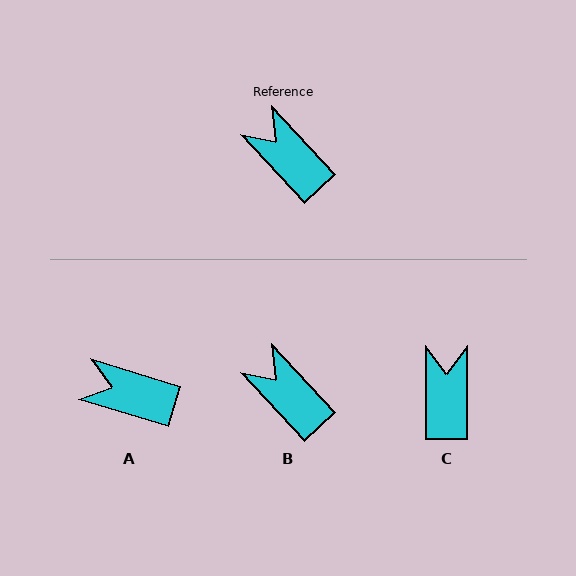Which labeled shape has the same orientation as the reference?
B.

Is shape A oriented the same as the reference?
No, it is off by about 30 degrees.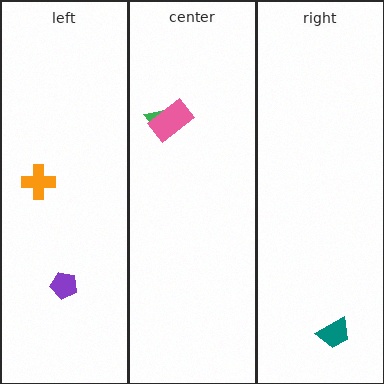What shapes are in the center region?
The green triangle, the pink rectangle.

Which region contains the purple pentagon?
The left region.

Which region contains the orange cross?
The left region.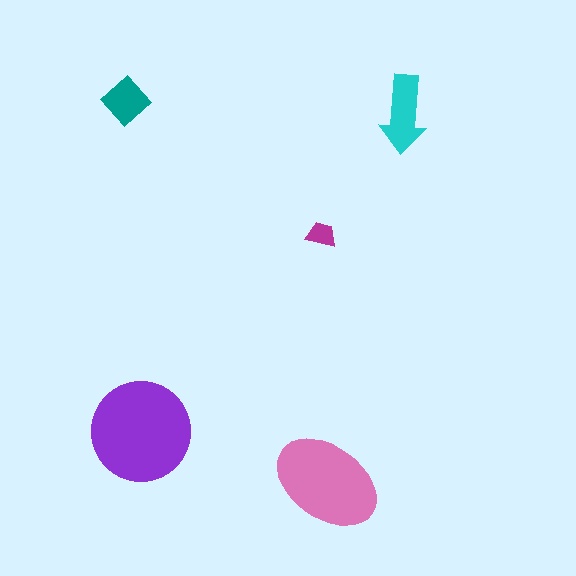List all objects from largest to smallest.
The purple circle, the pink ellipse, the cyan arrow, the teal diamond, the magenta trapezoid.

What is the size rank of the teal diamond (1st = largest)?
4th.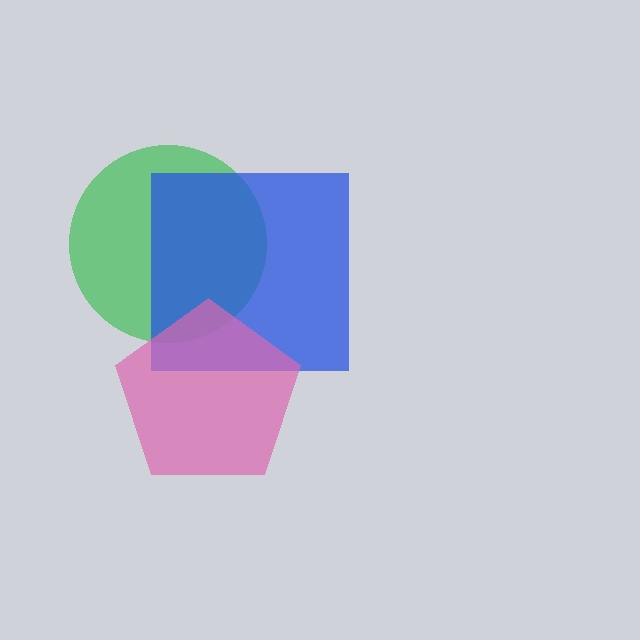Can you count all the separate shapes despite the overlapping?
Yes, there are 3 separate shapes.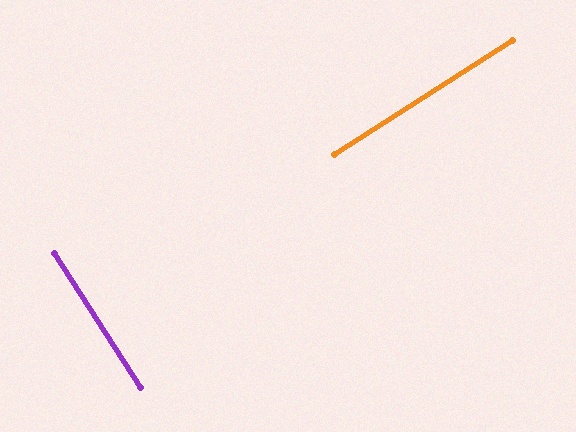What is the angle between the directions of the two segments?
Approximately 90 degrees.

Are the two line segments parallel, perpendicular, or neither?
Perpendicular — they meet at approximately 90°.